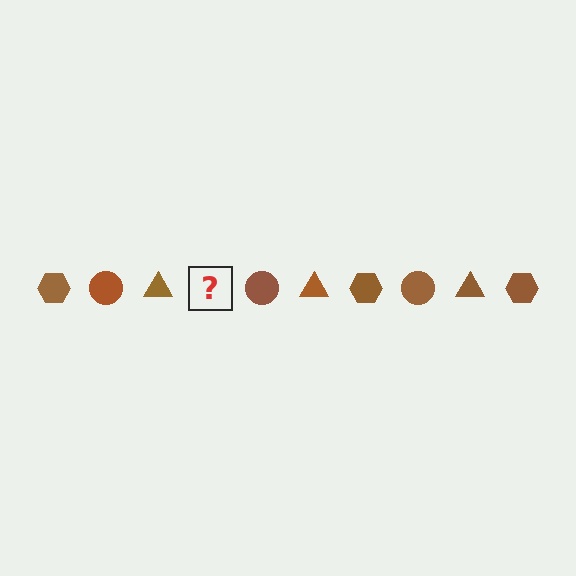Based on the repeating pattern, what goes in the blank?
The blank should be a brown hexagon.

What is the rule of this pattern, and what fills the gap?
The rule is that the pattern cycles through hexagon, circle, triangle shapes in brown. The gap should be filled with a brown hexagon.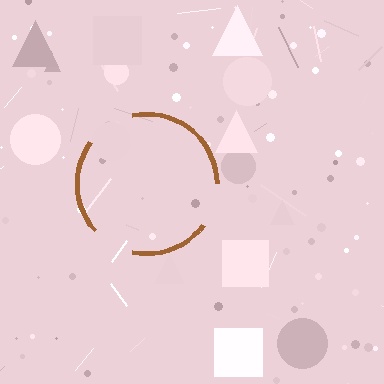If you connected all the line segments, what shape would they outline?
They would outline a circle.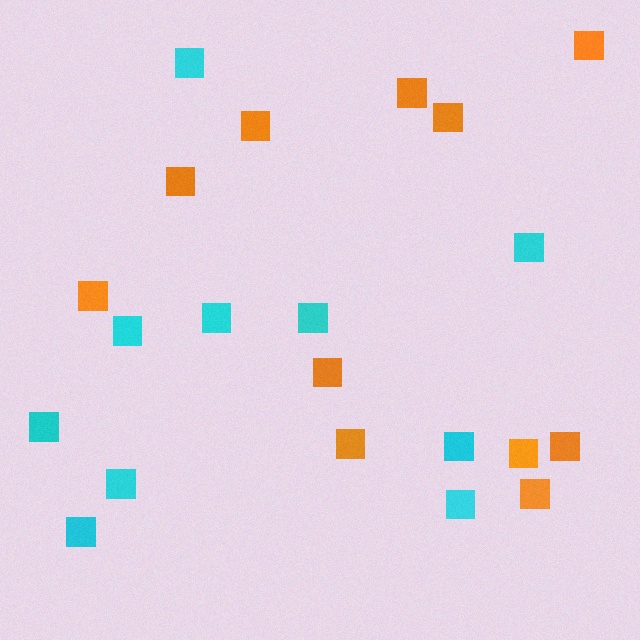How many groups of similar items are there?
There are 2 groups: one group of orange squares (11) and one group of cyan squares (10).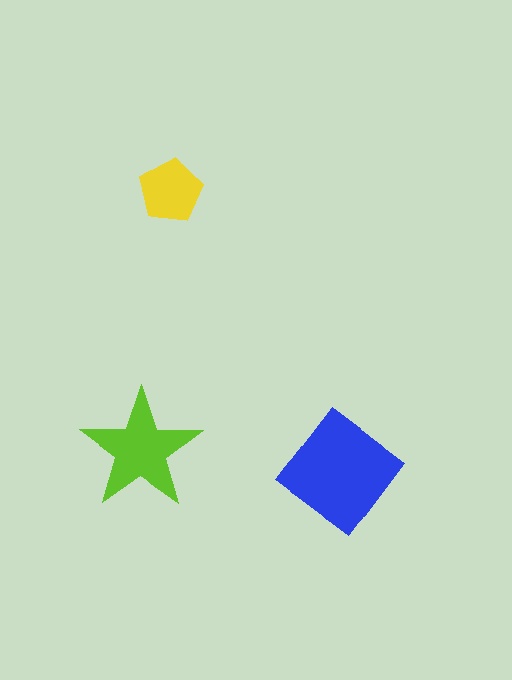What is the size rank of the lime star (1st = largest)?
2nd.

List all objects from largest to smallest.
The blue diamond, the lime star, the yellow pentagon.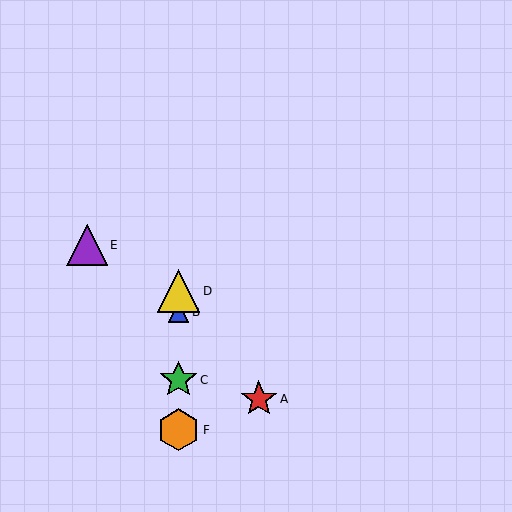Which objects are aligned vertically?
Objects B, C, D, F are aligned vertically.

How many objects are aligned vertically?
4 objects (B, C, D, F) are aligned vertically.